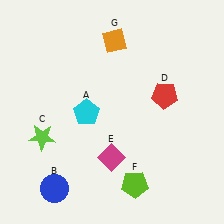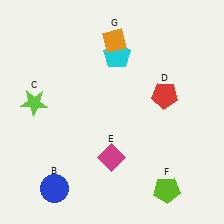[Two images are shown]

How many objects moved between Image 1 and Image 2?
3 objects moved between the two images.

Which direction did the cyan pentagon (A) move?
The cyan pentagon (A) moved up.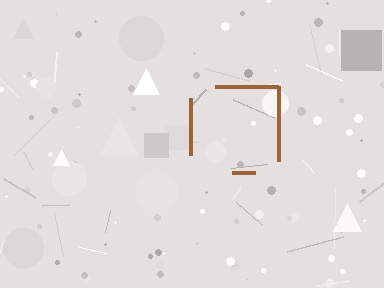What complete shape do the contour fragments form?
The contour fragments form a square.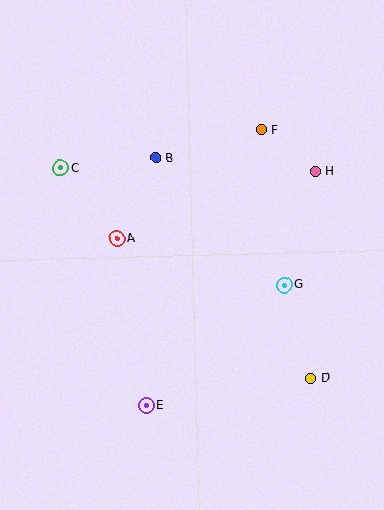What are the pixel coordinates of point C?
Point C is at (61, 168).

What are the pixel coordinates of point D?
Point D is at (311, 378).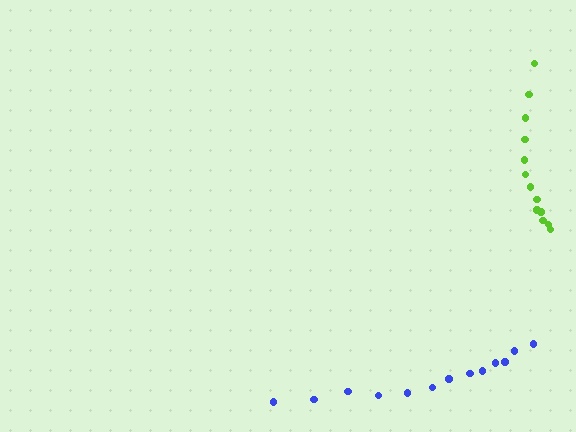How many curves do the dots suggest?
There are 2 distinct paths.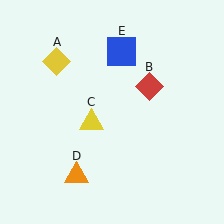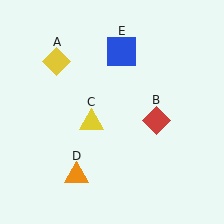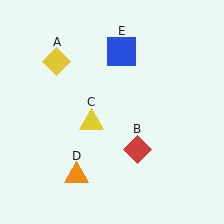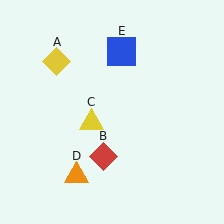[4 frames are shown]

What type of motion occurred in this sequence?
The red diamond (object B) rotated clockwise around the center of the scene.